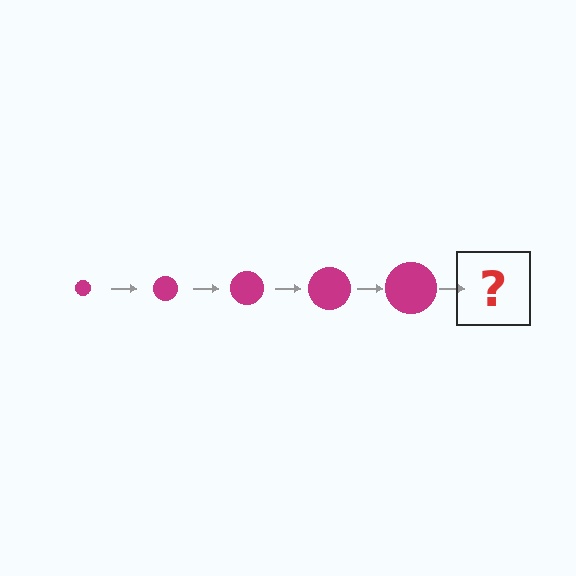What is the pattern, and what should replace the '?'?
The pattern is that the circle gets progressively larger each step. The '?' should be a magenta circle, larger than the previous one.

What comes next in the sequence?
The next element should be a magenta circle, larger than the previous one.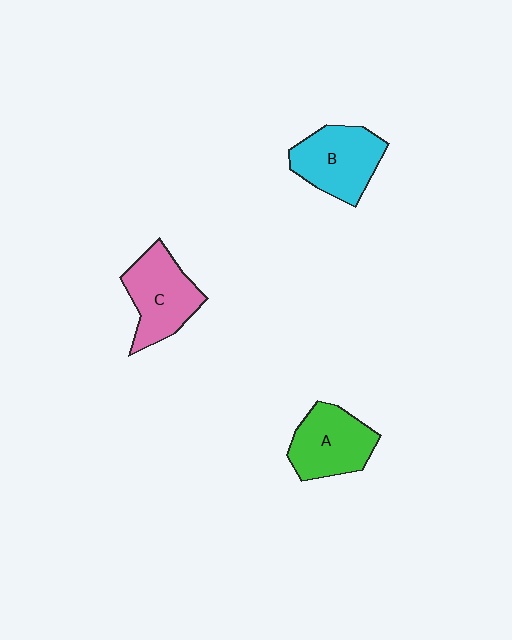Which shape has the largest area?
Shape B (cyan).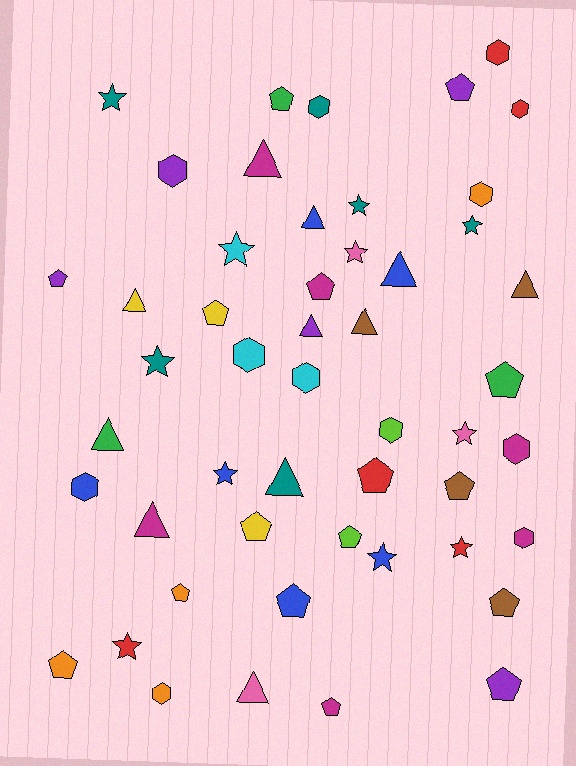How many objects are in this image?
There are 50 objects.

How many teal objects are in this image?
There are 6 teal objects.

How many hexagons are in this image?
There are 12 hexagons.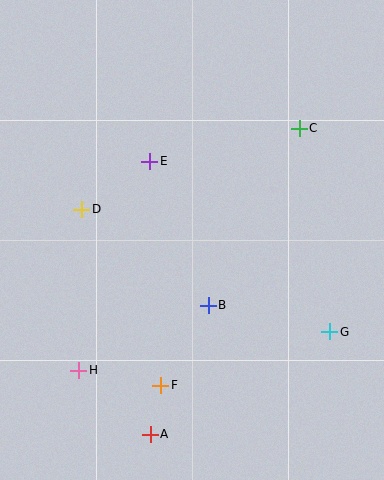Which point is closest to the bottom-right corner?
Point G is closest to the bottom-right corner.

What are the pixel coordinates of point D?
Point D is at (82, 209).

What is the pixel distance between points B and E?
The distance between B and E is 155 pixels.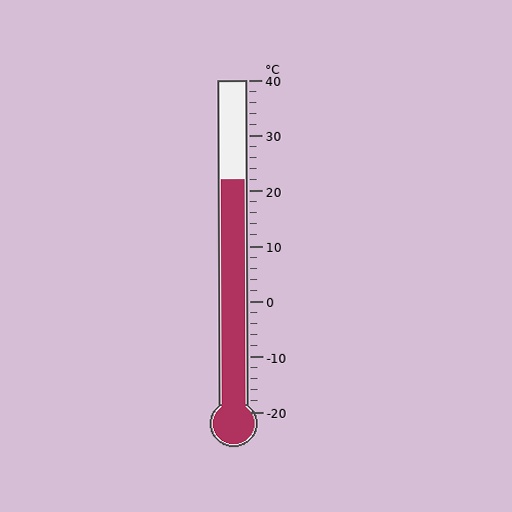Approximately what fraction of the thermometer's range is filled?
The thermometer is filled to approximately 70% of its range.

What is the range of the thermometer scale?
The thermometer scale ranges from -20°C to 40°C.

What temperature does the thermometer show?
The thermometer shows approximately 22°C.